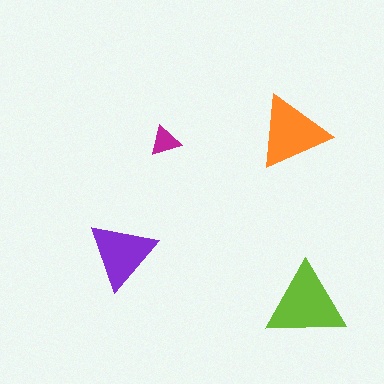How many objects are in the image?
There are 4 objects in the image.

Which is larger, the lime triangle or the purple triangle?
The lime one.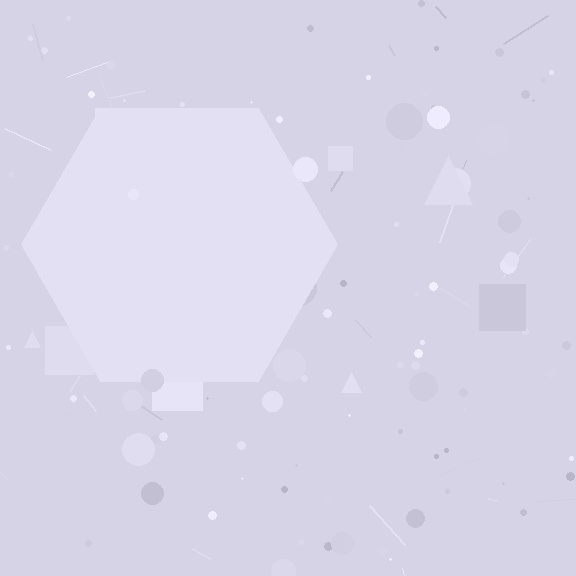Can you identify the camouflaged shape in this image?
The camouflaged shape is a hexagon.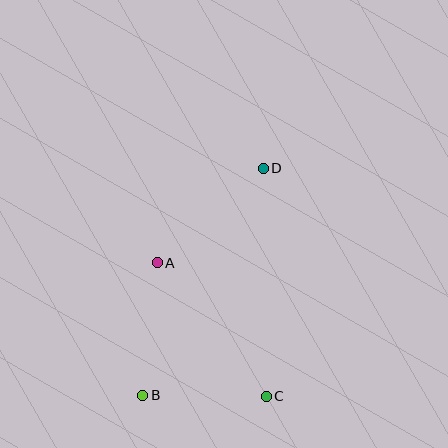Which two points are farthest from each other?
Points B and D are farthest from each other.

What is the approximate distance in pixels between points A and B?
The distance between A and B is approximately 133 pixels.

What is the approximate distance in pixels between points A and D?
The distance between A and D is approximately 142 pixels.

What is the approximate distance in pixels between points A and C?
The distance between A and C is approximately 172 pixels.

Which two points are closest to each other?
Points B and C are closest to each other.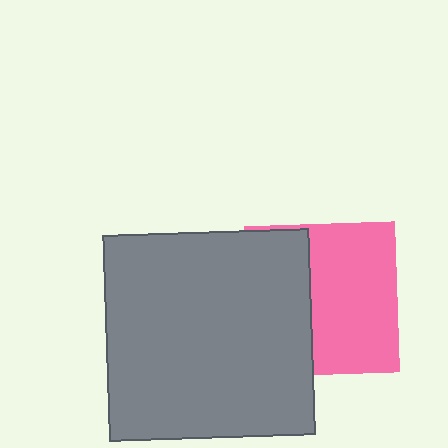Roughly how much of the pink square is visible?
About half of it is visible (roughly 58%).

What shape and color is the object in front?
The object in front is a gray rectangle.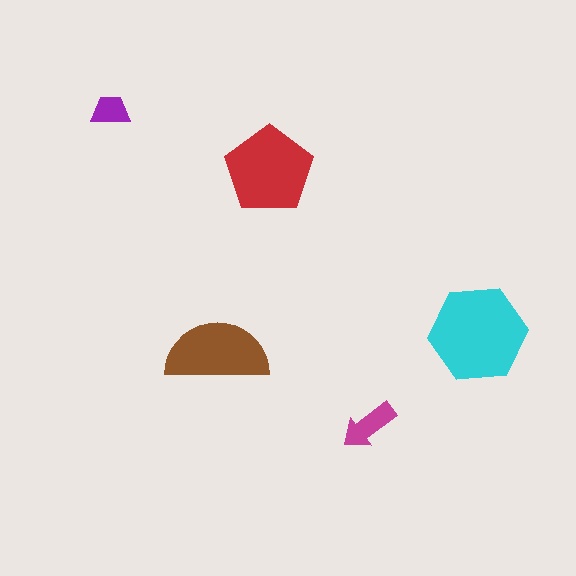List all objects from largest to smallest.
The cyan hexagon, the red pentagon, the brown semicircle, the magenta arrow, the purple trapezoid.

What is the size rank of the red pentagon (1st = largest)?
2nd.